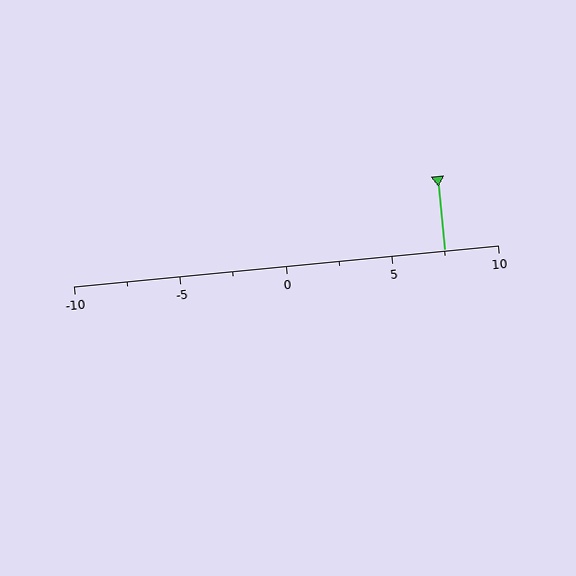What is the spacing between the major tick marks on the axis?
The major ticks are spaced 5 apart.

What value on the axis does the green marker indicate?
The marker indicates approximately 7.5.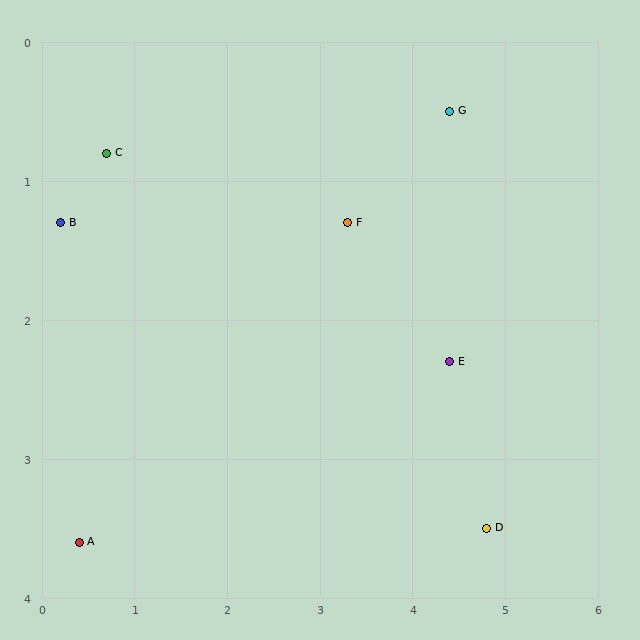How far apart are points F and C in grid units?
Points F and C are about 2.6 grid units apart.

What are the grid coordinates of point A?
Point A is at approximately (0.4, 3.6).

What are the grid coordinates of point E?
Point E is at approximately (4.4, 2.3).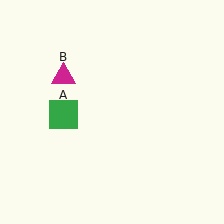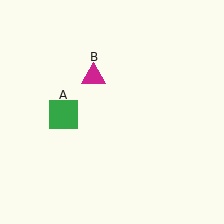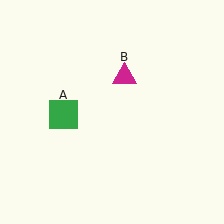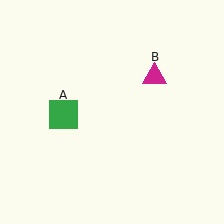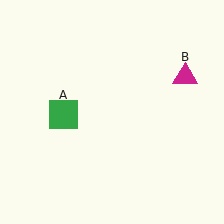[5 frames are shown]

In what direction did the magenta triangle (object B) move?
The magenta triangle (object B) moved right.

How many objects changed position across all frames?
1 object changed position: magenta triangle (object B).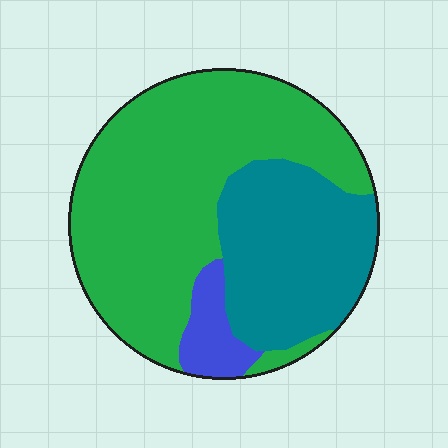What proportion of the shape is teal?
Teal takes up about one third (1/3) of the shape.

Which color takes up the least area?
Blue, at roughly 5%.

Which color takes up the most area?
Green, at roughly 60%.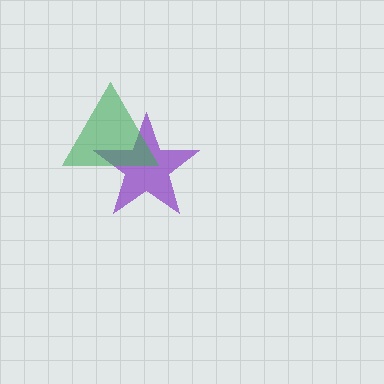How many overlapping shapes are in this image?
There are 2 overlapping shapes in the image.